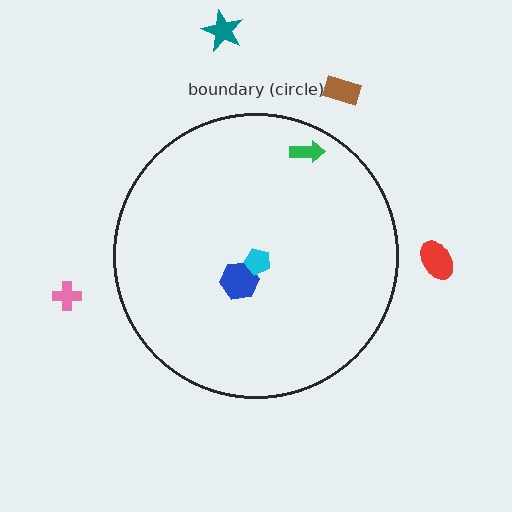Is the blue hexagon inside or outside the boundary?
Inside.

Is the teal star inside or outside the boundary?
Outside.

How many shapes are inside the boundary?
3 inside, 4 outside.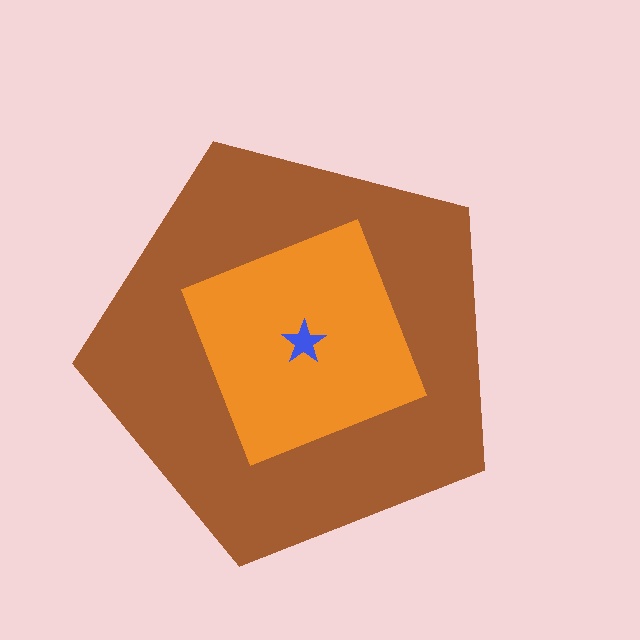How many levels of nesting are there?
3.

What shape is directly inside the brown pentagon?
The orange square.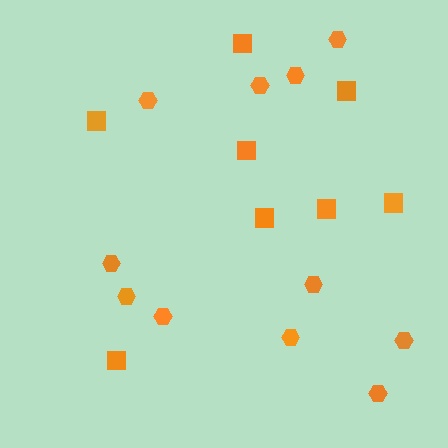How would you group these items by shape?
There are 2 groups: one group of hexagons (11) and one group of squares (8).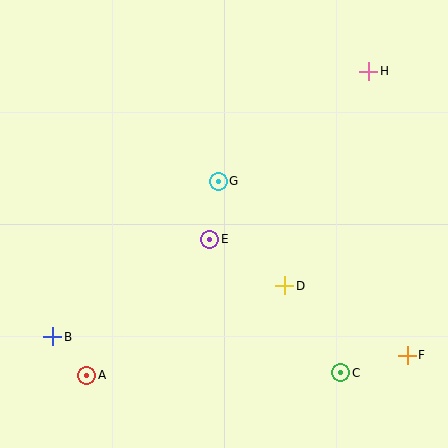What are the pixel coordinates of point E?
Point E is at (210, 239).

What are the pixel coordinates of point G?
Point G is at (218, 181).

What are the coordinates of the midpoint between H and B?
The midpoint between H and B is at (211, 204).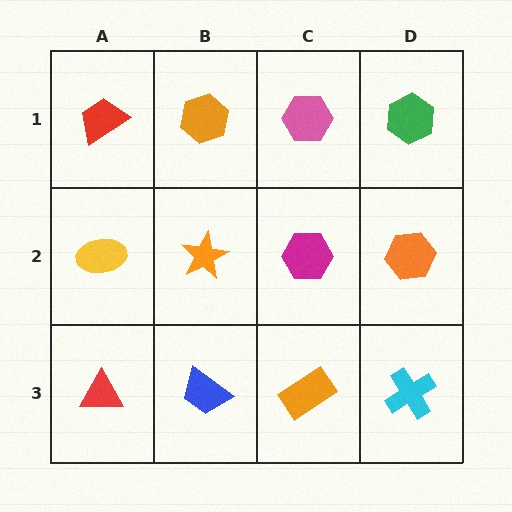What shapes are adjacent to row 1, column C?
A magenta hexagon (row 2, column C), an orange hexagon (row 1, column B), a green hexagon (row 1, column D).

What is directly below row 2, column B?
A blue trapezoid.